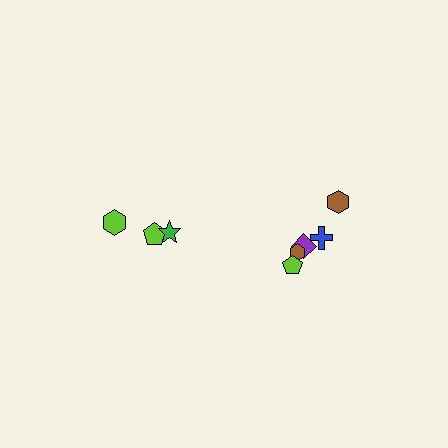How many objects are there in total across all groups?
There are 8 objects.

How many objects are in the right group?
There are 5 objects.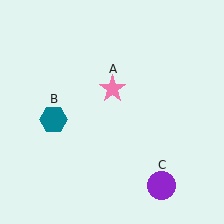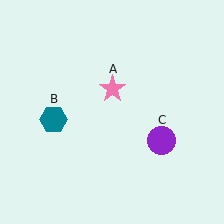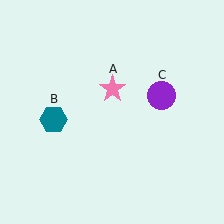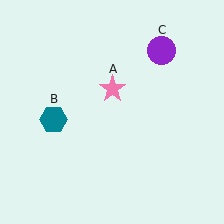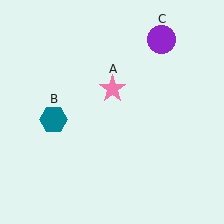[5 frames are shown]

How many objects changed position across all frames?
1 object changed position: purple circle (object C).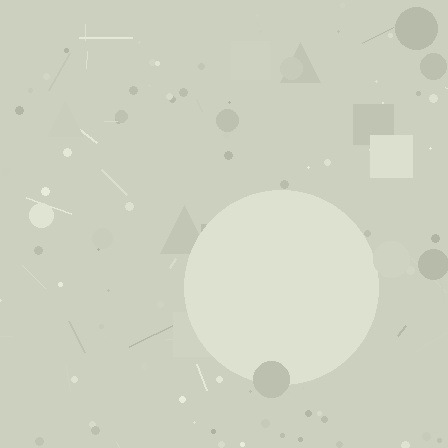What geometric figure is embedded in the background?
A circle is embedded in the background.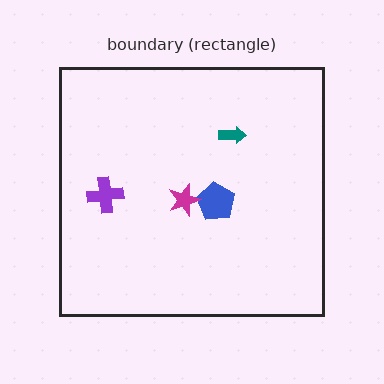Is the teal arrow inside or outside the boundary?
Inside.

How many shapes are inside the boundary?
4 inside, 0 outside.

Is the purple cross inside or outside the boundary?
Inside.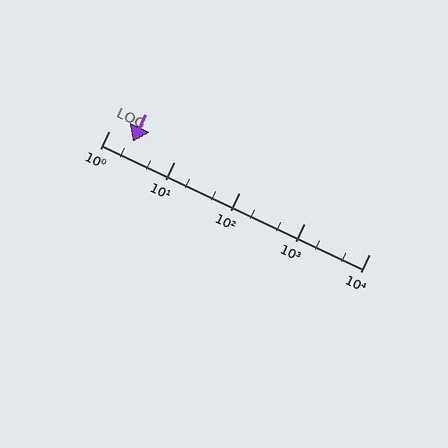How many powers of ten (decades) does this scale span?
The scale spans 4 decades, from 1 to 10000.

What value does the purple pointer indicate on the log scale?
The pointer indicates approximately 2.3.